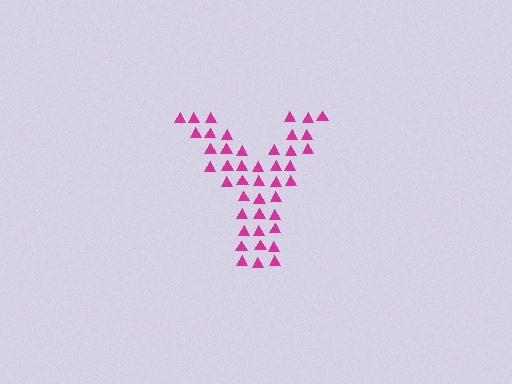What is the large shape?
The large shape is the letter Y.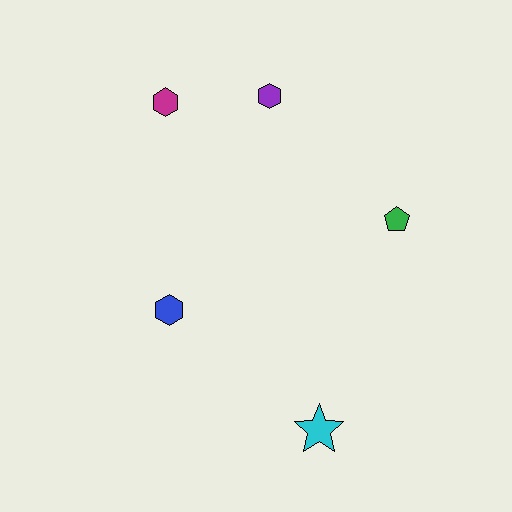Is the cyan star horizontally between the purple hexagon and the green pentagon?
Yes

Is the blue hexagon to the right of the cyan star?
No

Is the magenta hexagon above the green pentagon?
Yes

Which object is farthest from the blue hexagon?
The green pentagon is farthest from the blue hexagon.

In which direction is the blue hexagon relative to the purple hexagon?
The blue hexagon is below the purple hexagon.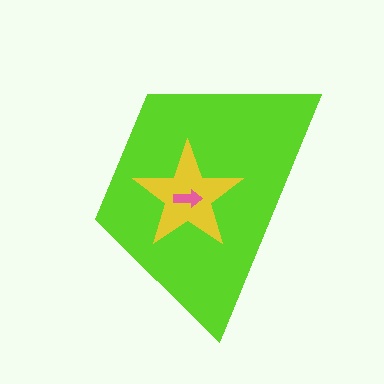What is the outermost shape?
The lime trapezoid.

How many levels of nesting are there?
3.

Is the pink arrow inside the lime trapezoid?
Yes.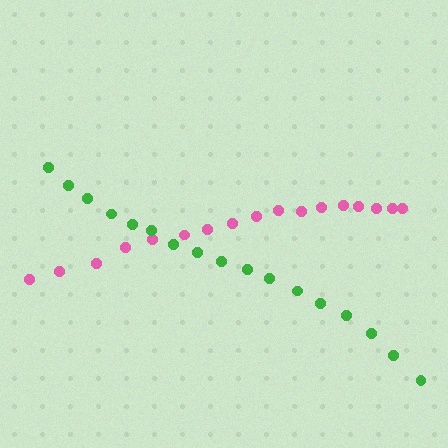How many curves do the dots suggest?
There are 2 distinct paths.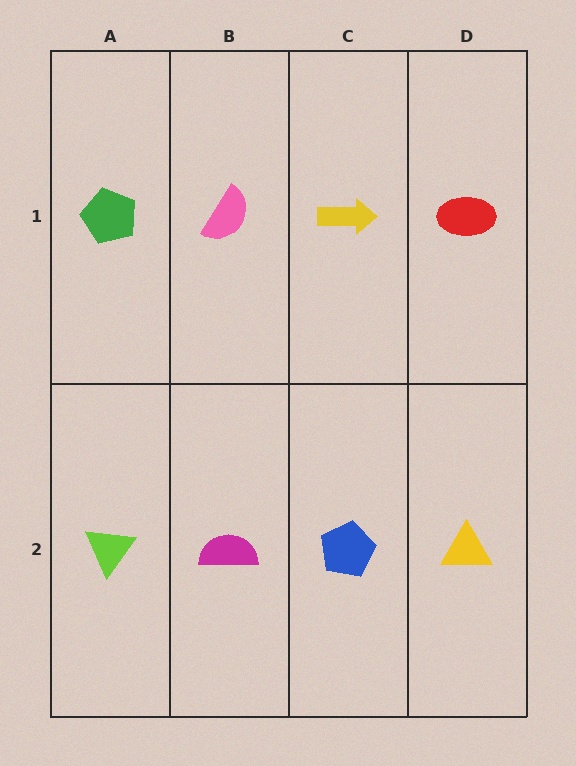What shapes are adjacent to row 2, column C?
A yellow arrow (row 1, column C), a magenta semicircle (row 2, column B), a yellow triangle (row 2, column D).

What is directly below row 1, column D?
A yellow triangle.